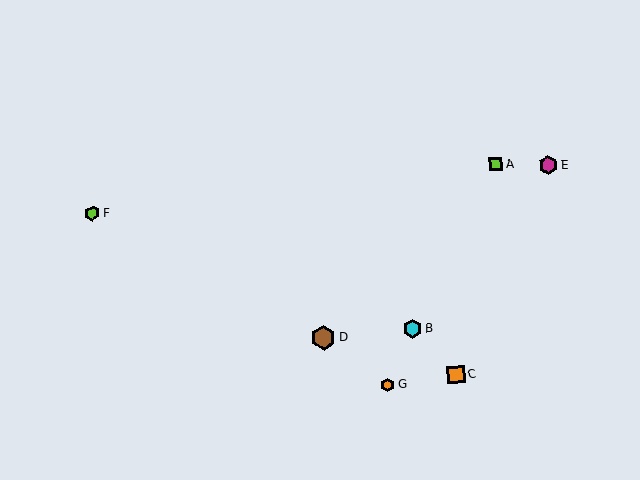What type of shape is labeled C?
Shape C is an orange square.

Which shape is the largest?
The brown hexagon (labeled D) is the largest.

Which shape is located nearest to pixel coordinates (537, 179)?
The magenta hexagon (labeled E) at (548, 165) is nearest to that location.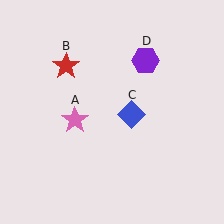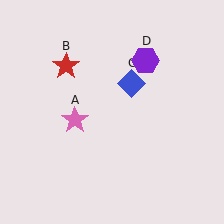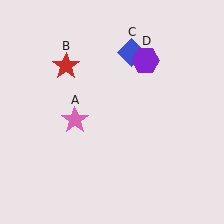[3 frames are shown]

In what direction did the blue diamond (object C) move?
The blue diamond (object C) moved up.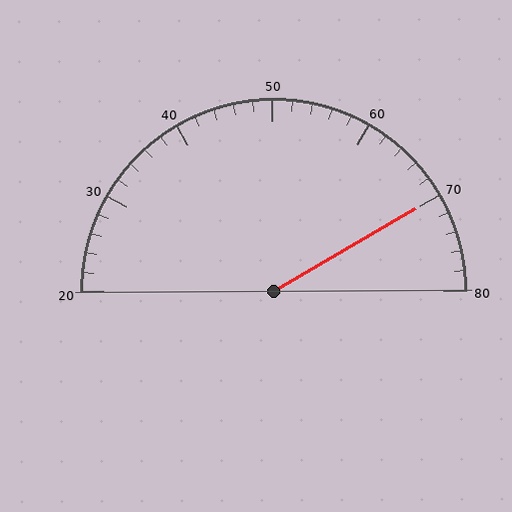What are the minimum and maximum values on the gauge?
The gauge ranges from 20 to 80.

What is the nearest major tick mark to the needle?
The nearest major tick mark is 70.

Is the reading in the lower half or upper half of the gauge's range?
The reading is in the upper half of the range (20 to 80).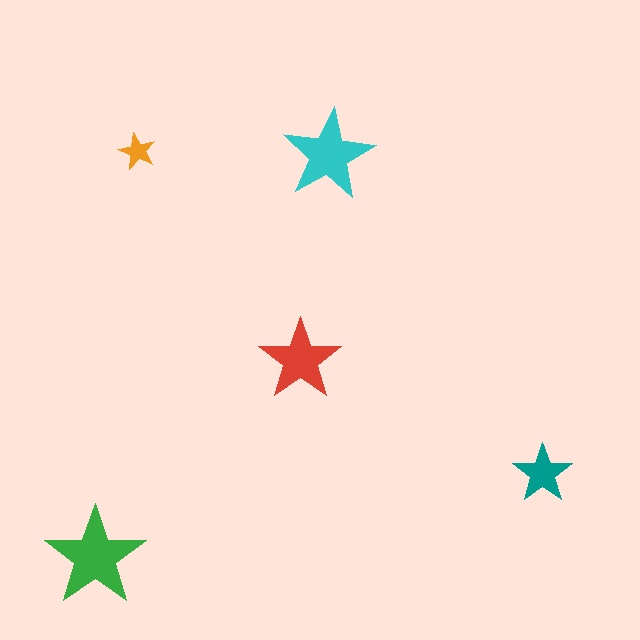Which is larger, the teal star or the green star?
The green one.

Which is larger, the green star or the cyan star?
The green one.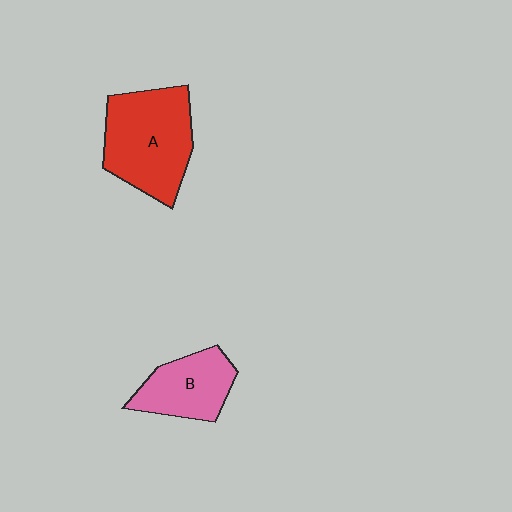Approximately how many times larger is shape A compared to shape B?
Approximately 1.6 times.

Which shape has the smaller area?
Shape B (pink).